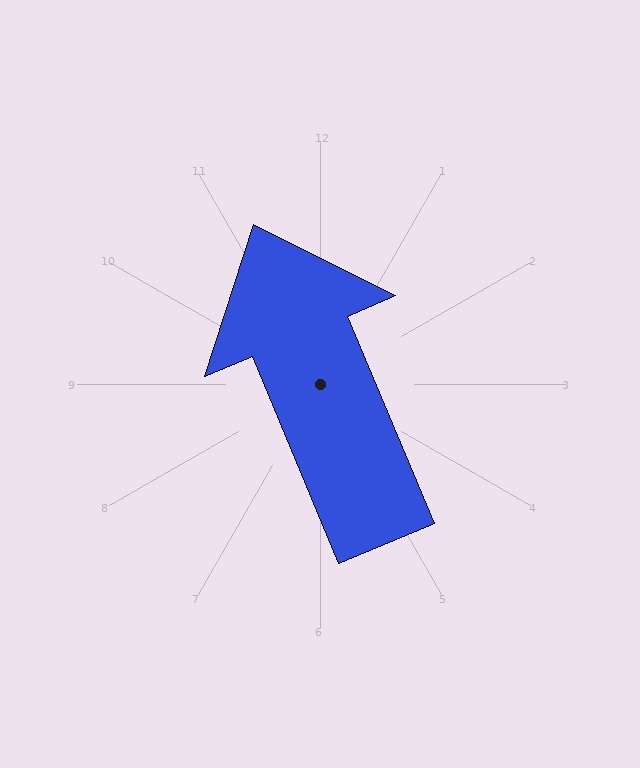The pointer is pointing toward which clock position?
Roughly 11 o'clock.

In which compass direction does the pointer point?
Northwest.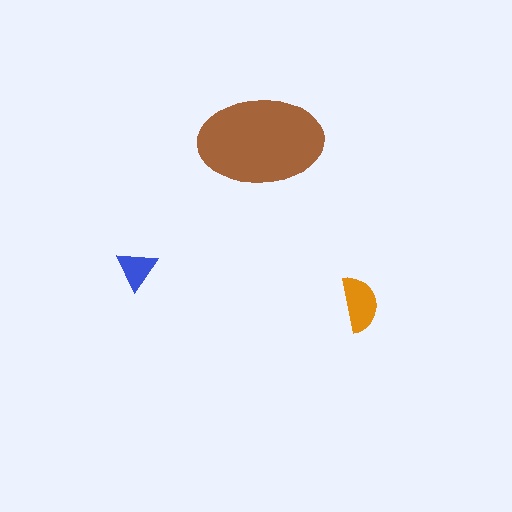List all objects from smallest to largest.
The blue triangle, the orange semicircle, the brown ellipse.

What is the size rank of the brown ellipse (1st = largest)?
1st.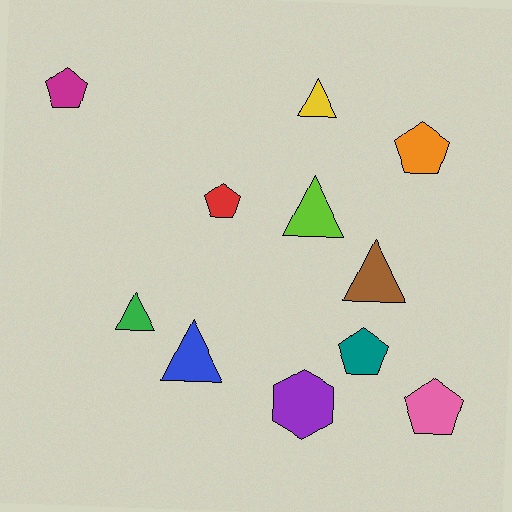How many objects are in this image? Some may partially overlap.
There are 11 objects.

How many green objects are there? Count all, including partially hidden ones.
There is 1 green object.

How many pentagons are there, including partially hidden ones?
There are 5 pentagons.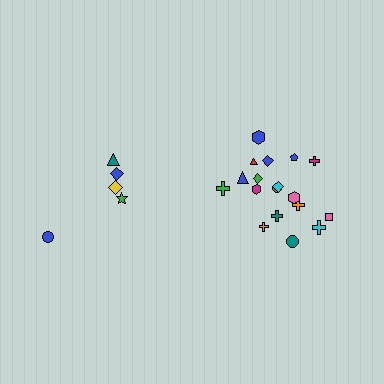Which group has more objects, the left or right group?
The right group.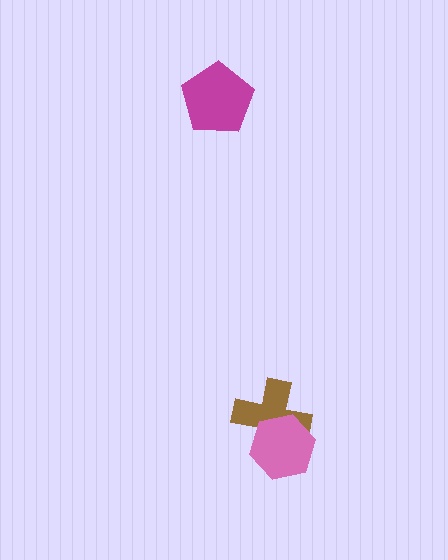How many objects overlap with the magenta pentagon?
0 objects overlap with the magenta pentagon.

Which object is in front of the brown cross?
The pink hexagon is in front of the brown cross.